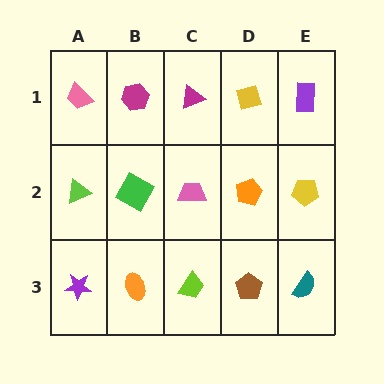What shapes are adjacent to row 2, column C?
A magenta triangle (row 1, column C), a lime trapezoid (row 3, column C), a green square (row 2, column B), an orange pentagon (row 2, column D).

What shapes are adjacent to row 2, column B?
A magenta hexagon (row 1, column B), an orange ellipse (row 3, column B), a lime triangle (row 2, column A), a pink trapezoid (row 2, column C).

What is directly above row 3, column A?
A lime triangle.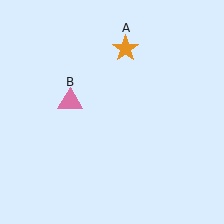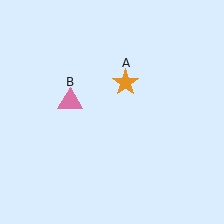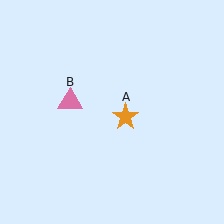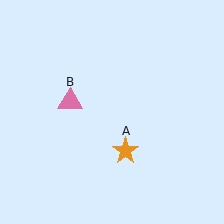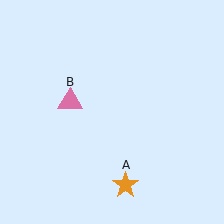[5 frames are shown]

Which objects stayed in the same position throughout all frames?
Pink triangle (object B) remained stationary.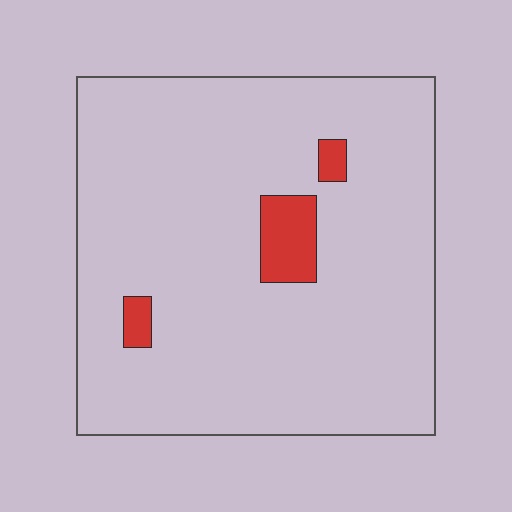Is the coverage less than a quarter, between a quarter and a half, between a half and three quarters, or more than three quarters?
Less than a quarter.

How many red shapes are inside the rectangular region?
3.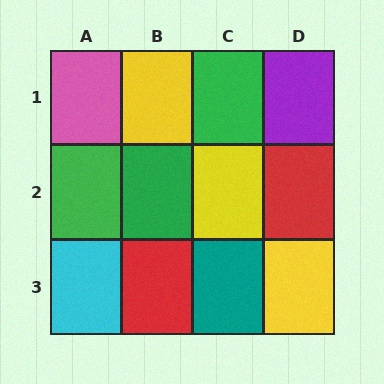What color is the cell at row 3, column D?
Yellow.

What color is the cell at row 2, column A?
Green.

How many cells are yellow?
3 cells are yellow.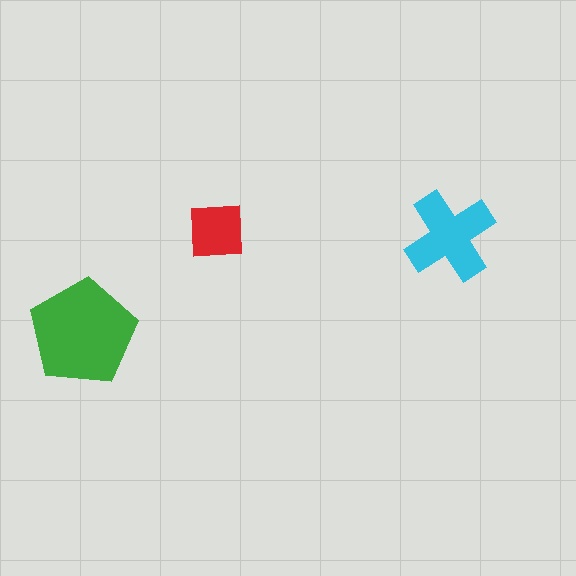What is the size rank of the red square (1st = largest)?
3rd.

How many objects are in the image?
There are 3 objects in the image.